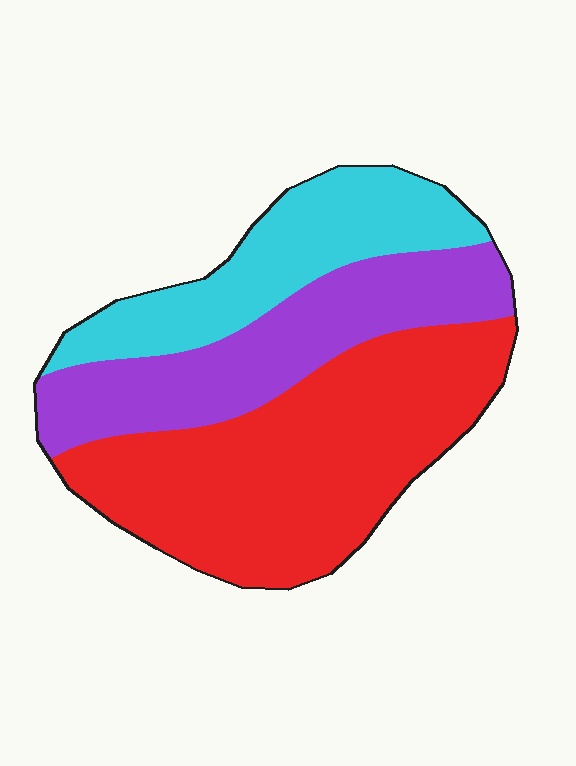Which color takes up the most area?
Red, at roughly 50%.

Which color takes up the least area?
Cyan, at roughly 25%.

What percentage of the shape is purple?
Purple takes up about one quarter (1/4) of the shape.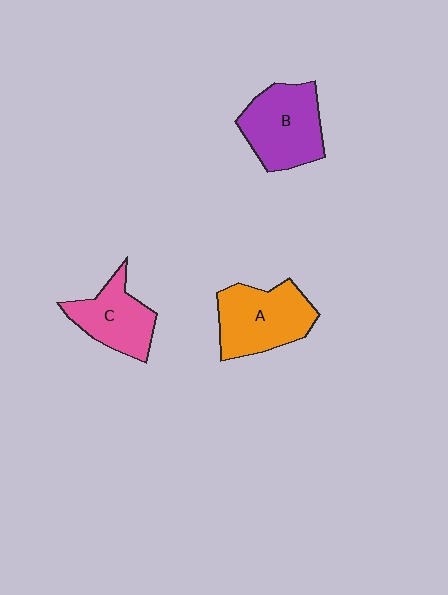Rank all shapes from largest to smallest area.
From largest to smallest: B (purple), A (orange), C (pink).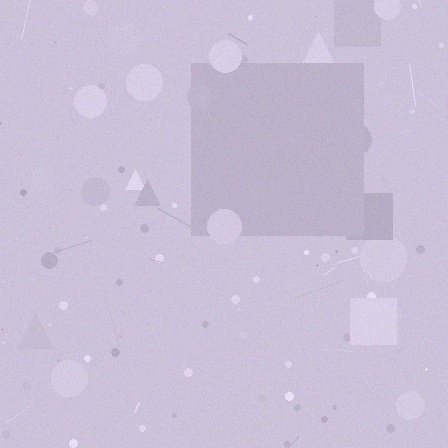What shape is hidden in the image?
A square is hidden in the image.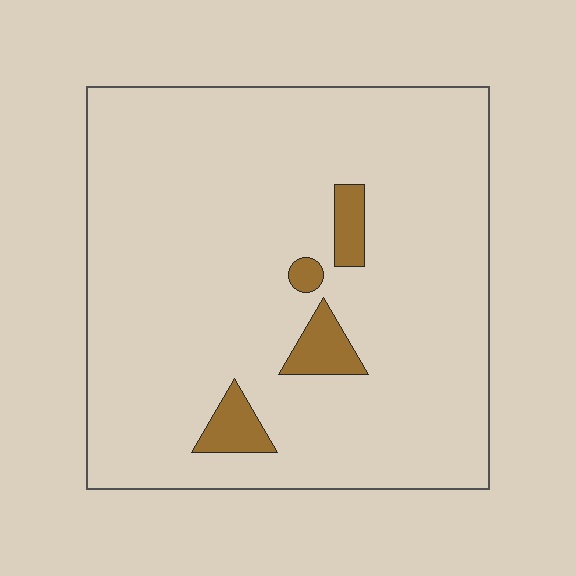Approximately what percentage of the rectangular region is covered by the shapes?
Approximately 5%.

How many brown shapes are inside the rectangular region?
4.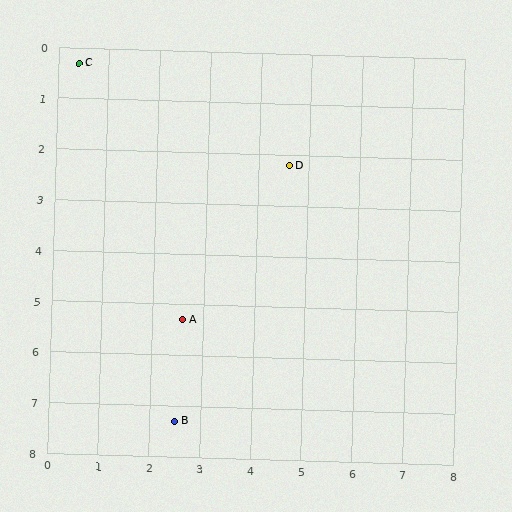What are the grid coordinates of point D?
Point D is at approximately (4.6, 2.2).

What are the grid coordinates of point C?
Point C is at approximately (0.4, 0.3).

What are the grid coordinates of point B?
Point B is at approximately (2.5, 7.3).